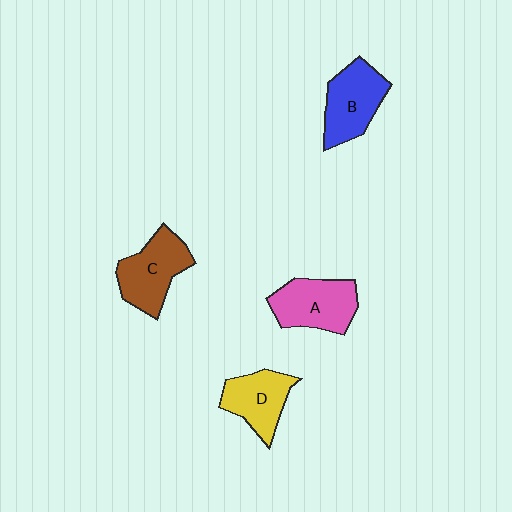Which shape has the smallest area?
Shape D (yellow).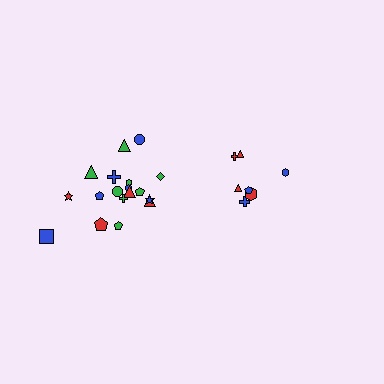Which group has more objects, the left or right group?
The left group.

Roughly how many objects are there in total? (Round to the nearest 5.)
Roughly 25 objects in total.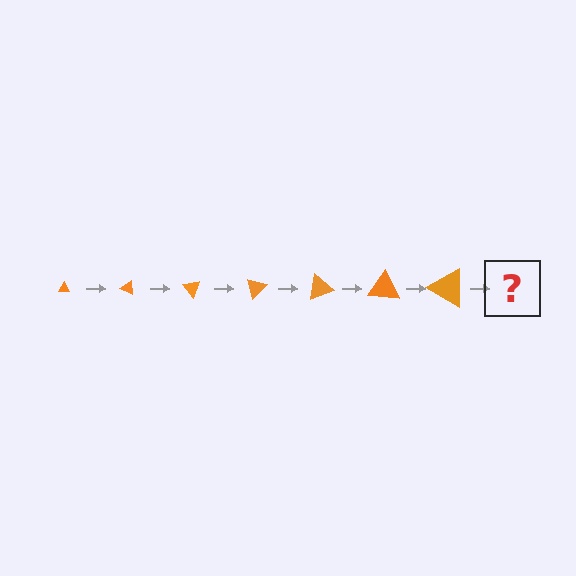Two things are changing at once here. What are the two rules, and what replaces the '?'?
The two rules are that the triangle grows larger each step and it rotates 25 degrees each step. The '?' should be a triangle, larger than the previous one and rotated 175 degrees from the start.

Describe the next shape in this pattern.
It should be a triangle, larger than the previous one and rotated 175 degrees from the start.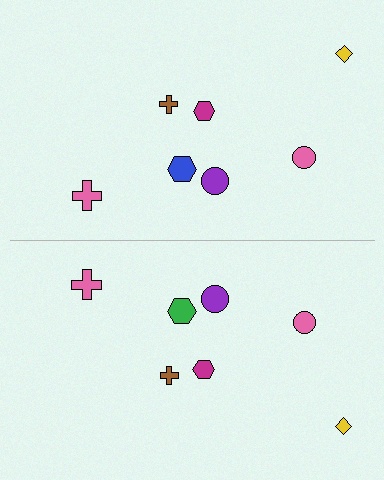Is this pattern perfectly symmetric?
No, the pattern is not perfectly symmetric. The green hexagon on the bottom side breaks the symmetry — its mirror counterpart is blue.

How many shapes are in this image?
There are 14 shapes in this image.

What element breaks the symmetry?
The green hexagon on the bottom side breaks the symmetry — its mirror counterpart is blue.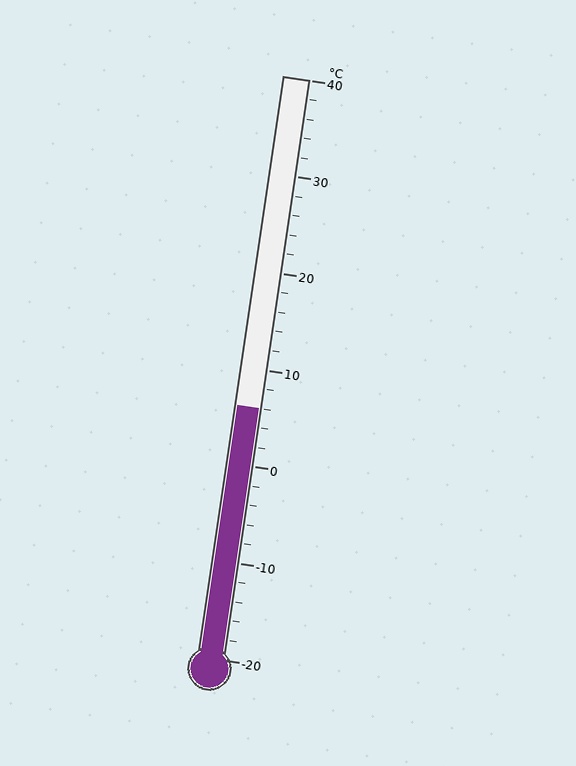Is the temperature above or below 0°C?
The temperature is above 0°C.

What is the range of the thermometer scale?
The thermometer scale ranges from -20°C to 40°C.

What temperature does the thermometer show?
The thermometer shows approximately 6°C.